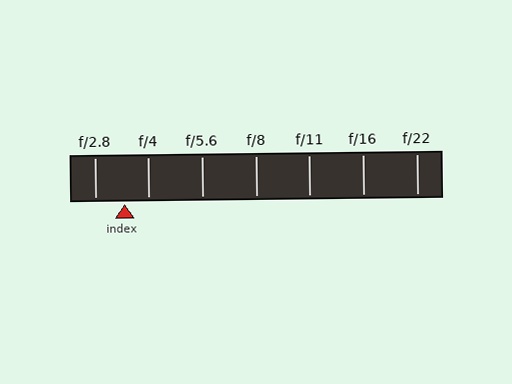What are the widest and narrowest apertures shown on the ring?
The widest aperture shown is f/2.8 and the narrowest is f/22.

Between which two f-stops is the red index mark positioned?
The index mark is between f/2.8 and f/4.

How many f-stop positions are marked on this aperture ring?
There are 7 f-stop positions marked.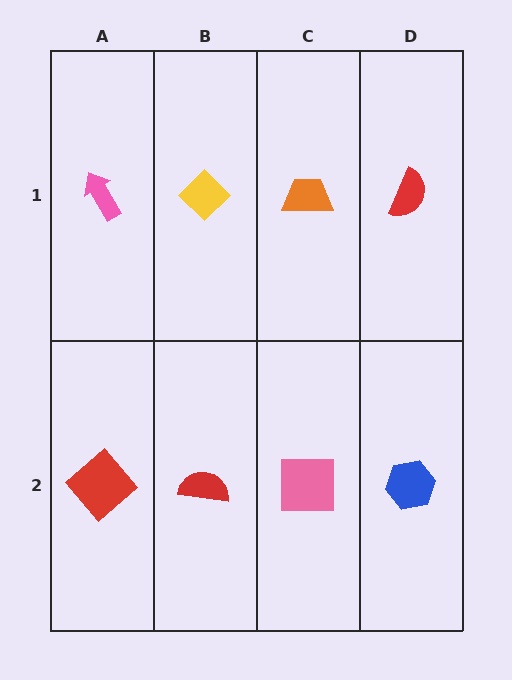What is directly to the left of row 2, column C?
A red semicircle.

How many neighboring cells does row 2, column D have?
2.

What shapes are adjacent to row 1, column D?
A blue hexagon (row 2, column D), an orange trapezoid (row 1, column C).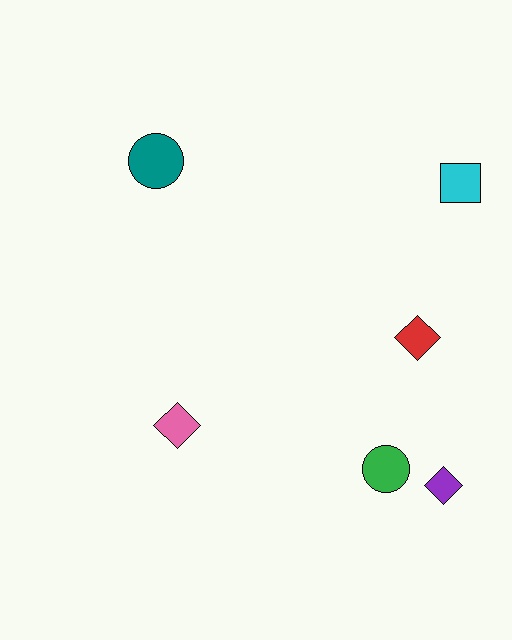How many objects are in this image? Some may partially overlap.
There are 6 objects.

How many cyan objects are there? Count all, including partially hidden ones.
There is 1 cyan object.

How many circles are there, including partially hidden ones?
There are 2 circles.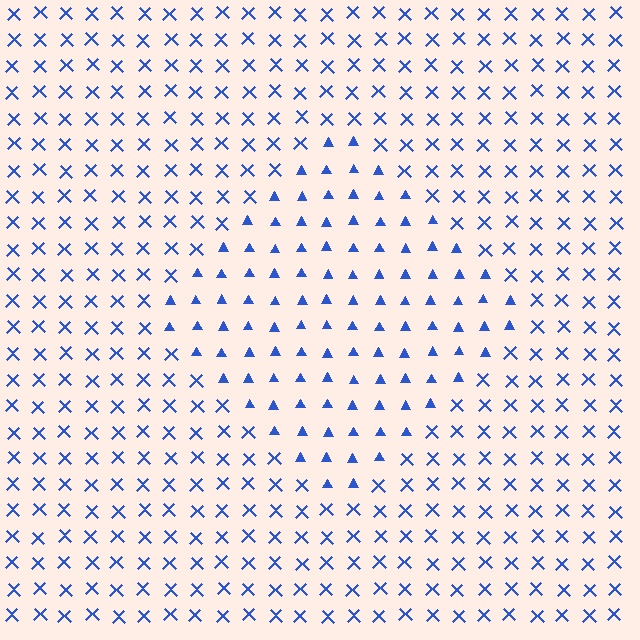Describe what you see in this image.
The image is filled with small blue elements arranged in a uniform grid. A diamond-shaped region contains triangles, while the surrounding area contains X marks. The boundary is defined purely by the change in element shape.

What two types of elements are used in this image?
The image uses triangles inside the diamond region and X marks outside it.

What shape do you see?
I see a diamond.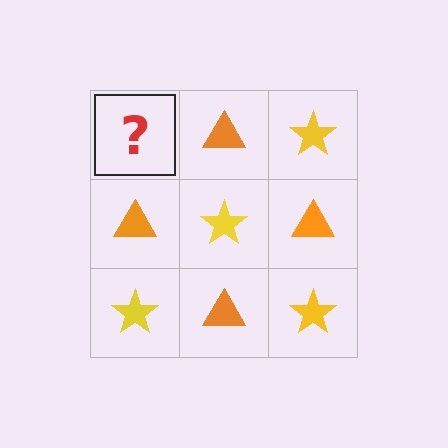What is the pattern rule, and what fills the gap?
The rule is that it alternates yellow star and orange triangle in a checkerboard pattern. The gap should be filled with a yellow star.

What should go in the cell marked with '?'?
The missing cell should contain a yellow star.